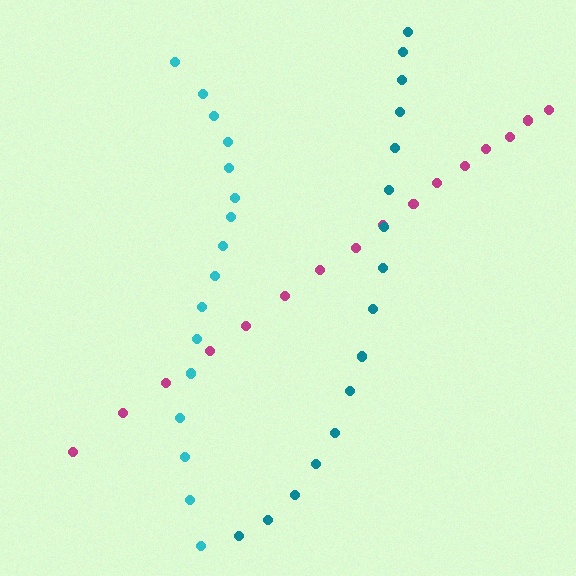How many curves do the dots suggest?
There are 3 distinct paths.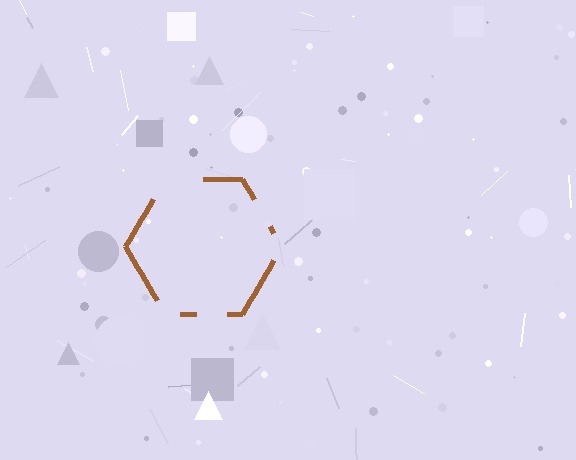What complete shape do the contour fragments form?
The contour fragments form a hexagon.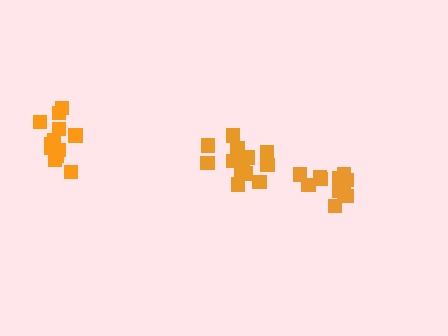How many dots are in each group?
Group 1: 14 dots, Group 2: 11 dots, Group 3: 12 dots (37 total).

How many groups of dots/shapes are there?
There are 3 groups.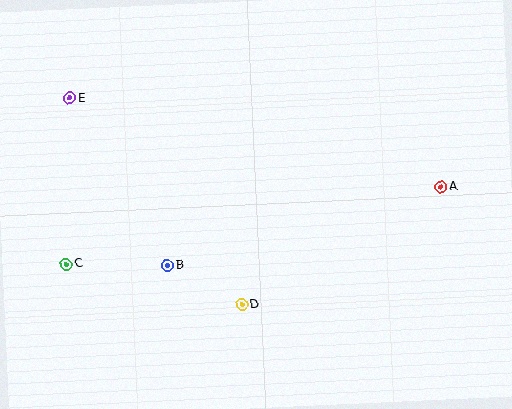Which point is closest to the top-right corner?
Point A is closest to the top-right corner.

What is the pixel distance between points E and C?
The distance between E and C is 166 pixels.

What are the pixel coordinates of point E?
Point E is at (70, 98).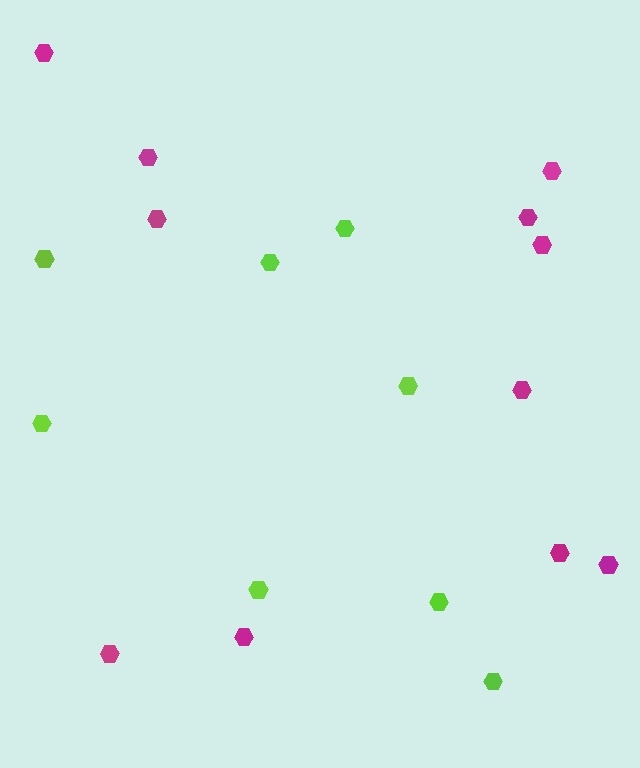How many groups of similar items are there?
There are 2 groups: one group of magenta hexagons (11) and one group of lime hexagons (8).